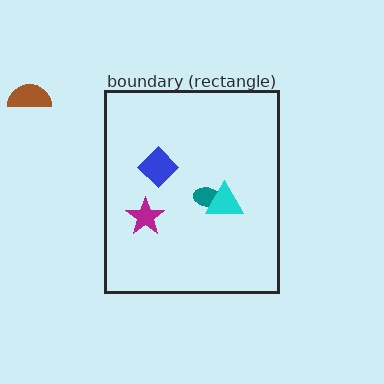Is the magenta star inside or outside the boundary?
Inside.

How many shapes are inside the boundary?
4 inside, 1 outside.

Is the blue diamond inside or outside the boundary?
Inside.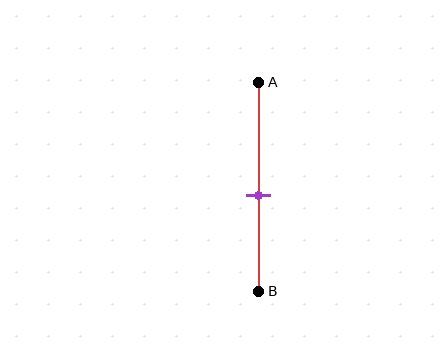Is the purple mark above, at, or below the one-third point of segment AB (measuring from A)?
The purple mark is below the one-third point of segment AB.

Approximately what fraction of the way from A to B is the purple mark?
The purple mark is approximately 55% of the way from A to B.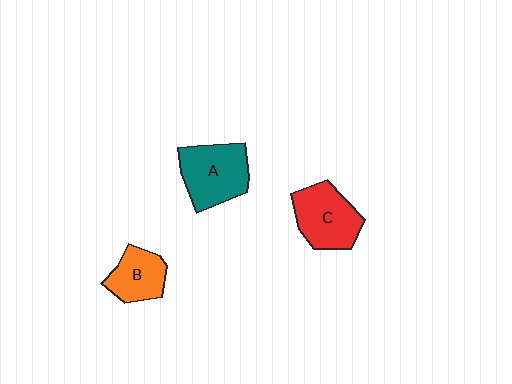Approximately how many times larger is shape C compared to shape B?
Approximately 1.4 times.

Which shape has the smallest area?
Shape B (orange).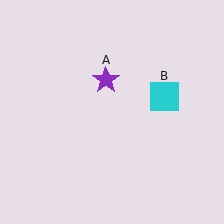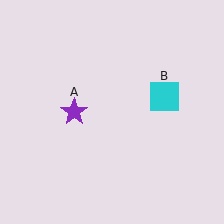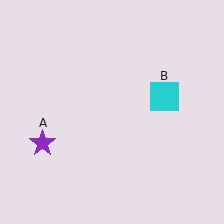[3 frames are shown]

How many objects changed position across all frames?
1 object changed position: purple star (object A).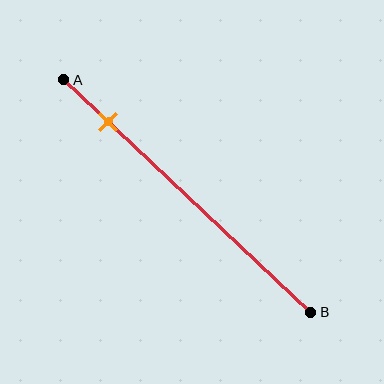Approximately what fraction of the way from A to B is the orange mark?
The orange mark is approximately 20% of the way from A to B.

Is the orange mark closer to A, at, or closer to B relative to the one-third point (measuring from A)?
The orange mark is closer to point A than the one-third point of segment AB.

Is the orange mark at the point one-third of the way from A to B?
No, the mark is at about 20% from A, not at the 33% one-third point.